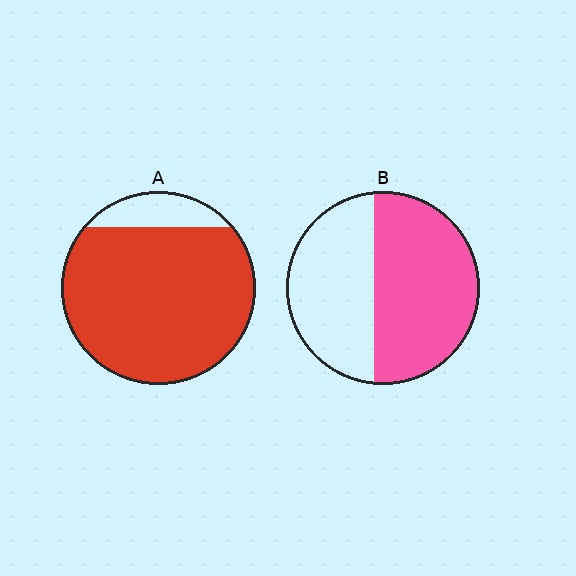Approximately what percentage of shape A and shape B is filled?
A is approximately 85% and B is approximately 55%.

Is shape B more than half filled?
Yes.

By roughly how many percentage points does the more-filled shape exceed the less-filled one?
By roughly 30 percentage points (A over B).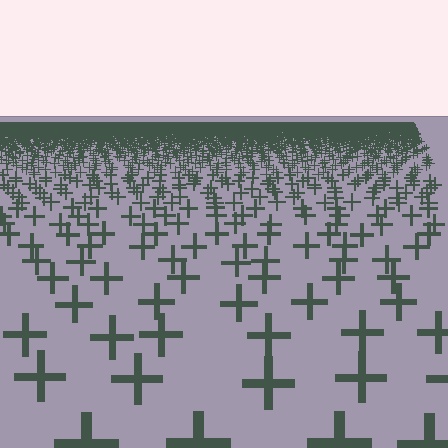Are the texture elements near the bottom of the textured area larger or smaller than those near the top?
Larger. Near the bottom, elements are closer to the viewer and appear at a bigger on-screen size.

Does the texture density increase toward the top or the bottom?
Density increases toward the top.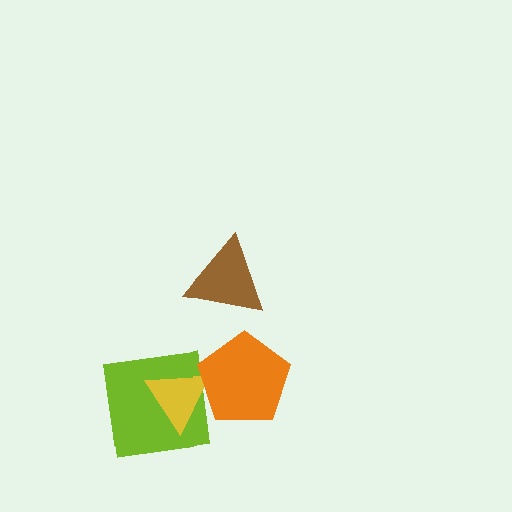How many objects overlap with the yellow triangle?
2 objects overlap with the yellow triangle.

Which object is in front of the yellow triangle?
The orange pentagon is in front of the yellow triangle.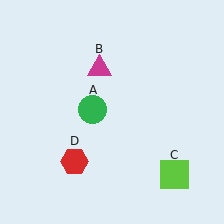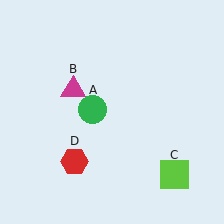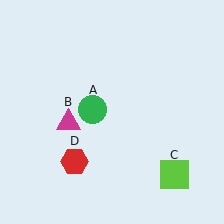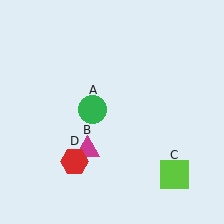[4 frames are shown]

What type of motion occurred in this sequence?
The magenta triangle (object B) rotated counterclockwise around the center of the scene.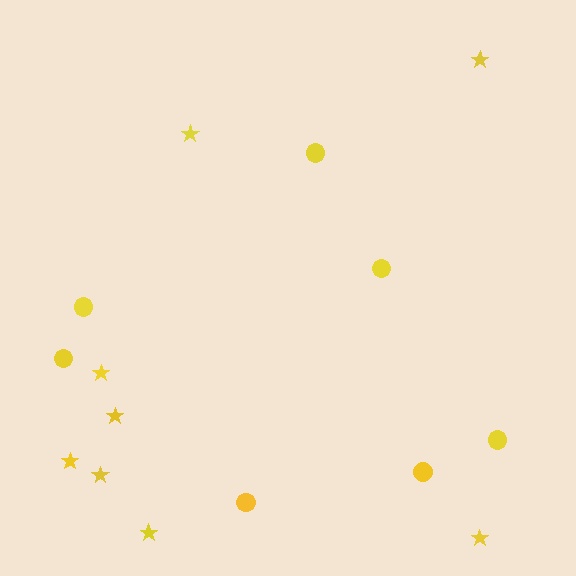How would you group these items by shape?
There are 2 groups: one group of circles (7) and one group of stars (8).